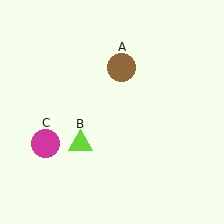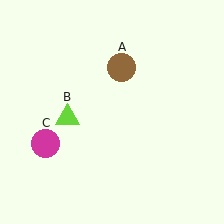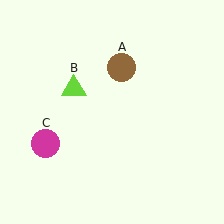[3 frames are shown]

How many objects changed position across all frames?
1 object changed position: lime triangle (object B).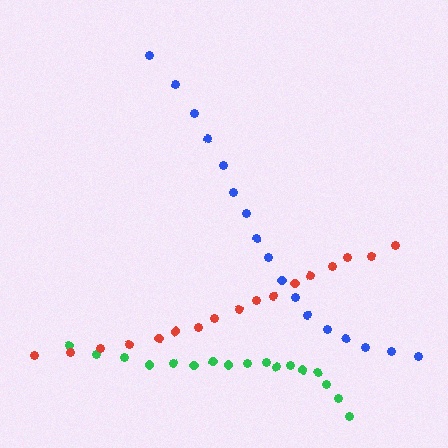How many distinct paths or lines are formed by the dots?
There are 3 distinct paths.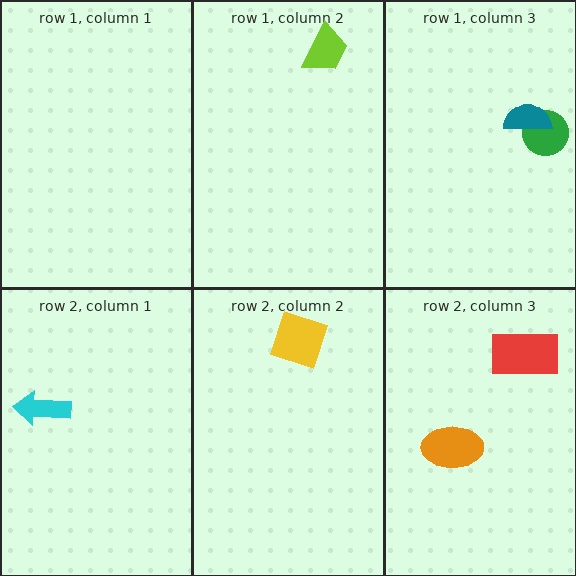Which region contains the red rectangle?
The row 2, column 3 region.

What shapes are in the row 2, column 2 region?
The yellow square.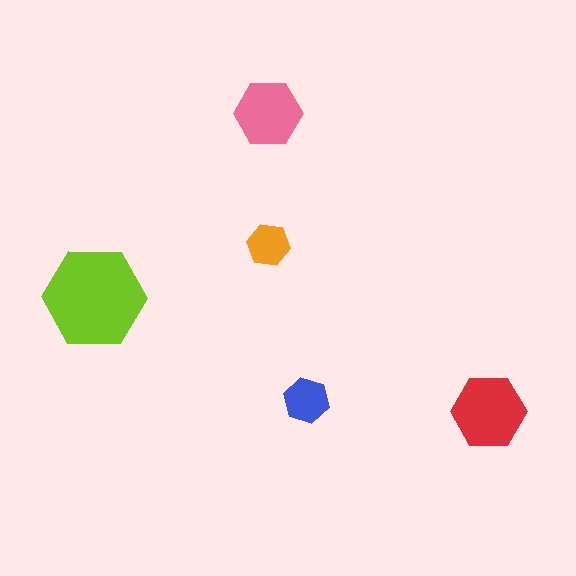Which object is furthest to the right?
The red hexagon is rightmost.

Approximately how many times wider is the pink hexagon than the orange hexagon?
About 1.5 times wider.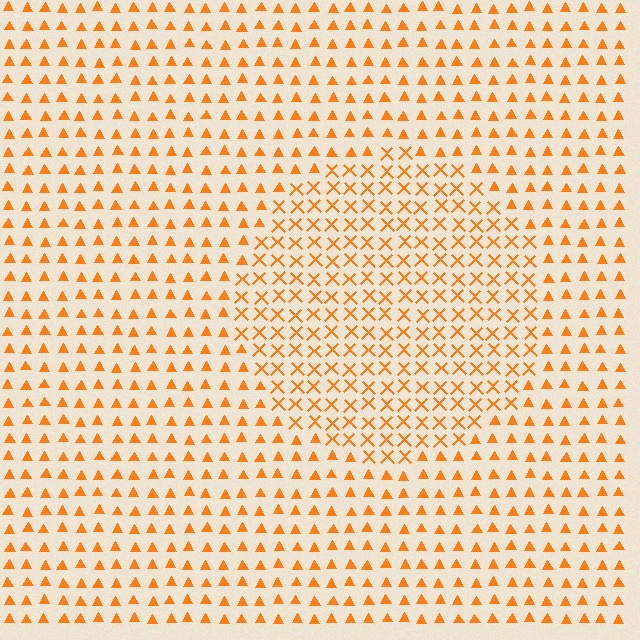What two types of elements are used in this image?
The image uses X marks inside the circle region and triangles outside it.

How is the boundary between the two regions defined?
The boundary is defined by a change in element shape: X marks inside vs. triangles outside. All elements share the same color and spacing.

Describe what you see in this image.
The image is filled with small orange elements arranged in a uniform grid. A circle-shaped region contains X marks, while the surrounding area contains triangles. The boundary is defined purely by the change in element shape.